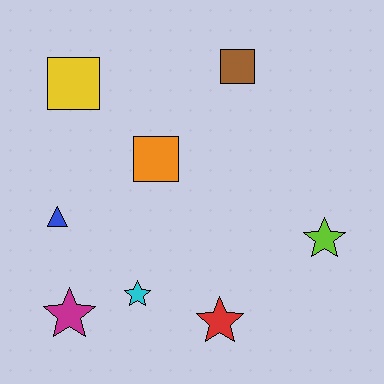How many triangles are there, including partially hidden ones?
There is 1 triangle.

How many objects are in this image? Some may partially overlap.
There are 8 objects.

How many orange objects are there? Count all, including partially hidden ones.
There is 1 orange object.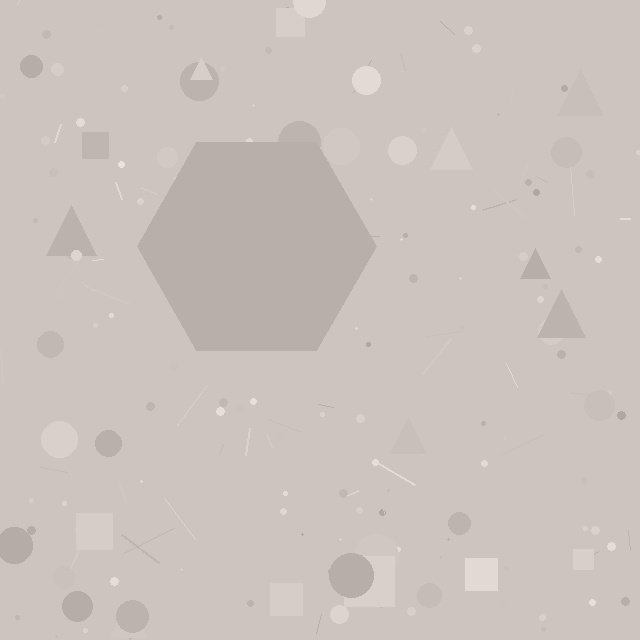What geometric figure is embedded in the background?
A hexagon is embedded in the background.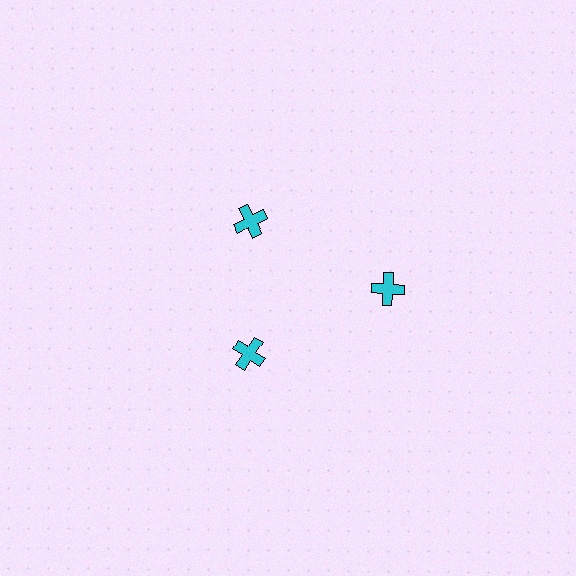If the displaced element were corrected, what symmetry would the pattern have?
It would have 3-fold rotational symmetry — the pattern would map onto itself every 120 degrees.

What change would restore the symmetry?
The symmetry would be restored by moving it inward, back onto the ring so that all 3 crosses sit at equal angles and equal distance from the center.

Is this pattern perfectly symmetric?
No. The 3 cyan crosses are arranged in a ring, but one element near the 3 o'clock position is pushed outward from the center, breaking the 3-fold rotational symmetry.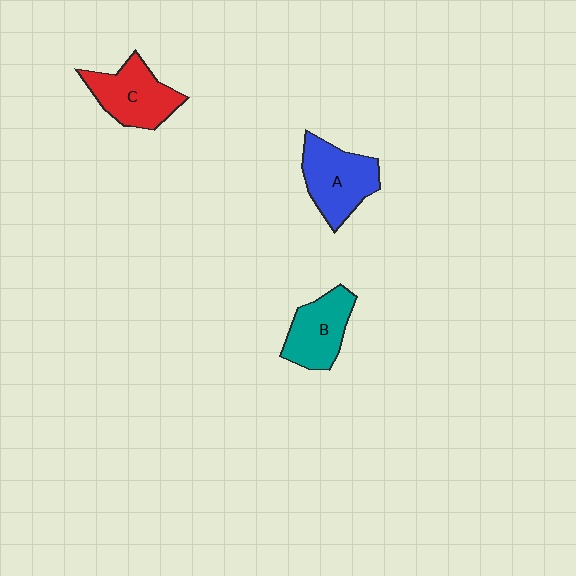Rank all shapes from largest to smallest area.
From largest to smallest: A (blue), C (red), B (teal).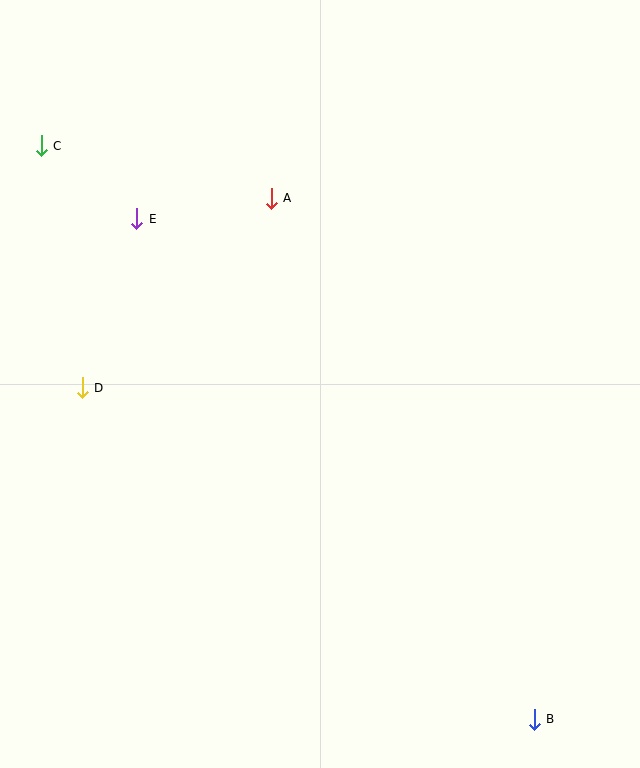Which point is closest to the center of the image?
Point A at (271, 198) is closest to the center.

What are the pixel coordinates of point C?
Point C is at (41, 146).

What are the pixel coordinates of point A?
Point A is at (271, 198).